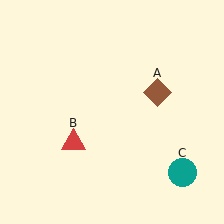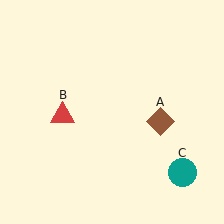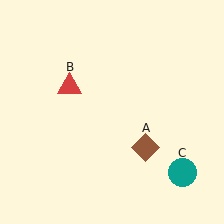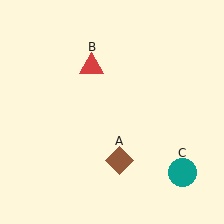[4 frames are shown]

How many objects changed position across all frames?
2 objects changed position: brown diamond (object A), red triangle (object B).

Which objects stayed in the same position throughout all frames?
Teal circle (object C) remained stationary.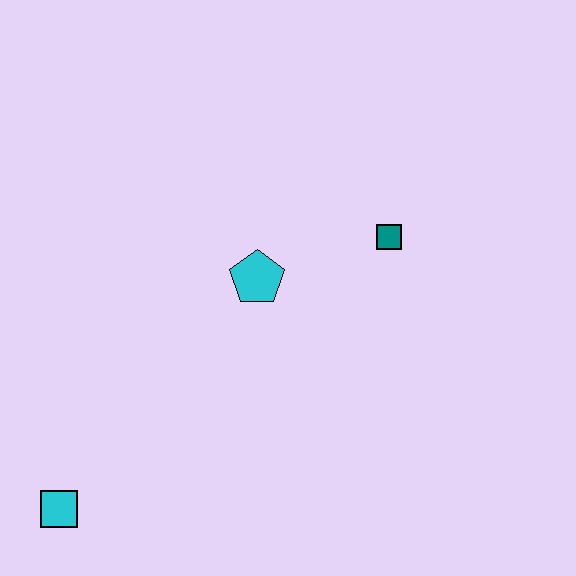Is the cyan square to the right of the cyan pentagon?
No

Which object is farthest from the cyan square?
The teal square is farthest from the cyan square.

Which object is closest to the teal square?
The cyan pentagon is closest to the teal square.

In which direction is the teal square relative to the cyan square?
The teal square is to the right of the cyan square.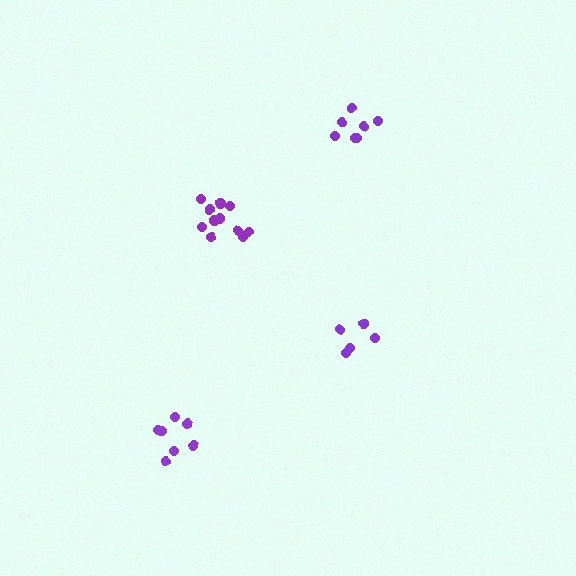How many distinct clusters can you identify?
There are 4 distinct clusters.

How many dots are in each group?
Group 1: 5 dots, Group 2: 11 dots, Group 3: 7 dots, Group 4: 7 dots (30 total).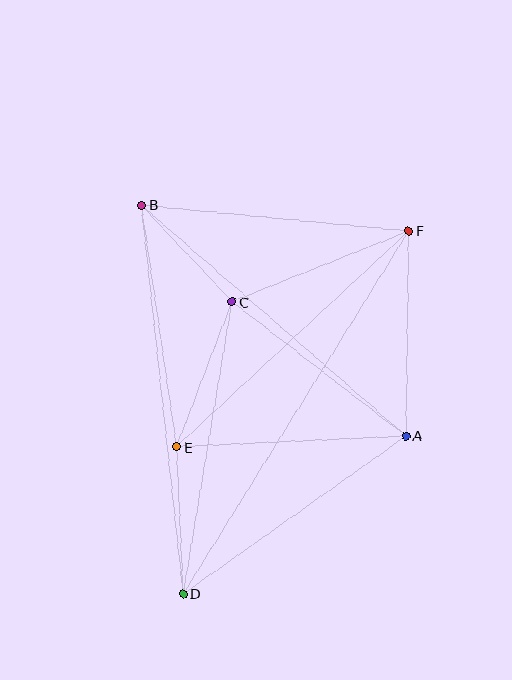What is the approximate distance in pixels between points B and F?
The distance between B and F is approximately 269 pixels.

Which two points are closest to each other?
Points B and C are closest to each other.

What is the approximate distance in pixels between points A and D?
The distance between A and D is approximately 273 pixels.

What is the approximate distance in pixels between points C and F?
The distance between C and F is approximately 191 pixels.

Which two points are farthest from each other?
Points D and F are farthest from each other.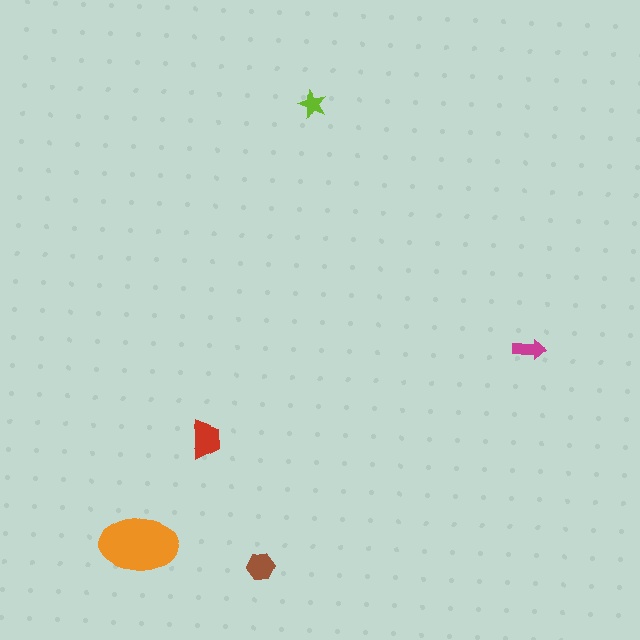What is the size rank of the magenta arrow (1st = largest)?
4th.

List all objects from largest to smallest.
The orange ellipse, the red trapezoid, the brown hexagon, the magenta arrow, the lime star.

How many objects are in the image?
There are 5 objects in the image.